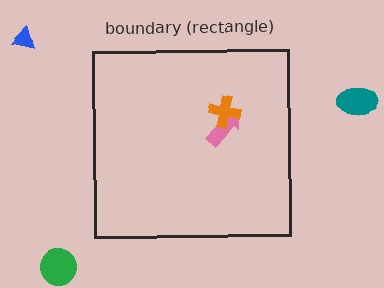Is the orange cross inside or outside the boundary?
Inside.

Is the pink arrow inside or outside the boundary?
Inside.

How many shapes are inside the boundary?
2 inside, 3 outside.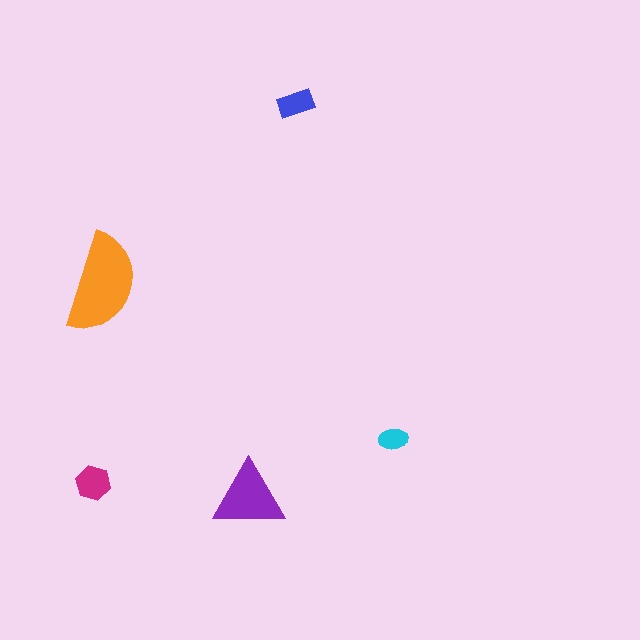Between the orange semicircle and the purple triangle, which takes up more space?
The orange semicircle.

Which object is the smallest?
The cyan ellipse.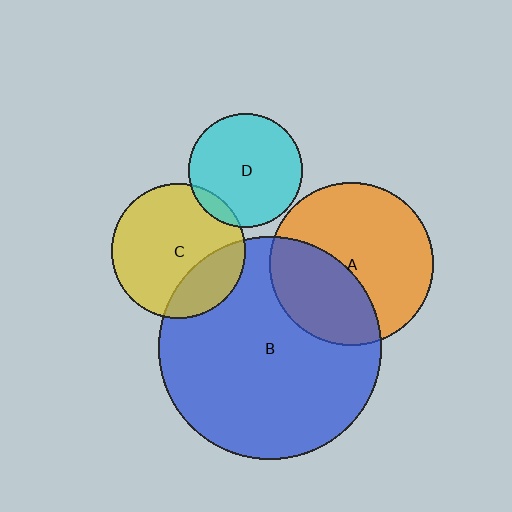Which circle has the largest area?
Circle B (blue).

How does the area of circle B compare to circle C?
Approximately 2.8 times.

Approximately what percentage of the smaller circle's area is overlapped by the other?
Approximately 10%.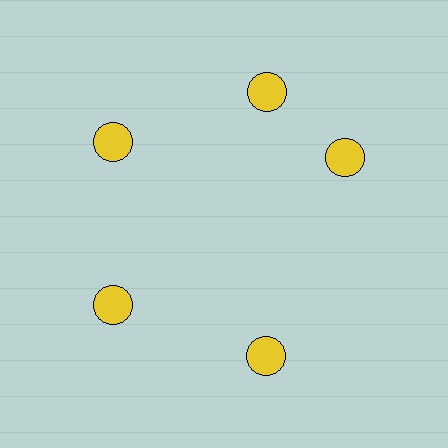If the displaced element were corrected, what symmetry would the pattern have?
It would have 5-fold rotational symmetry — the pattern would map onto itself every 72 degrees.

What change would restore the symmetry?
The symmetry would be restored by rotating it back into even spacing with its neighbors so that all 5 circles sit at equal angles and equal distance from the center.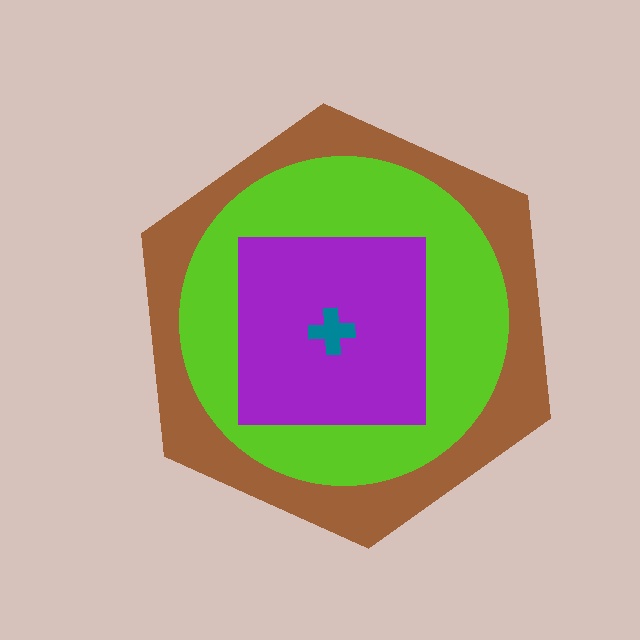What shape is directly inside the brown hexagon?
The lime circle.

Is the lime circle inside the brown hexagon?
Yes.